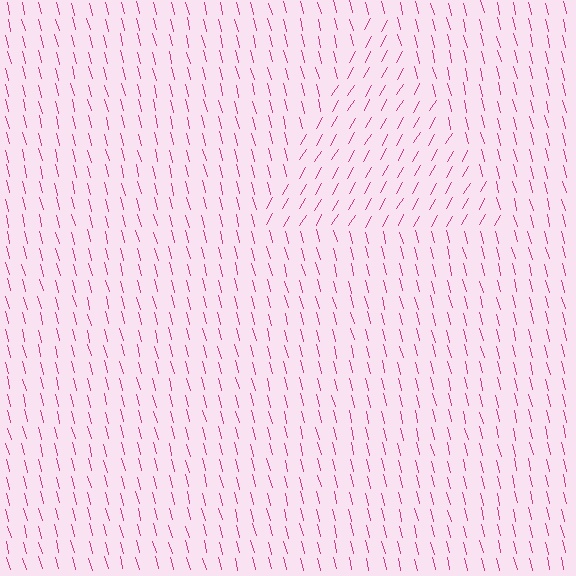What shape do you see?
I see a triangle.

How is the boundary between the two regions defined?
The boundary is defined purely by a change in line orientation (approximately 45 degrees difference). All lines are the same color and thickness.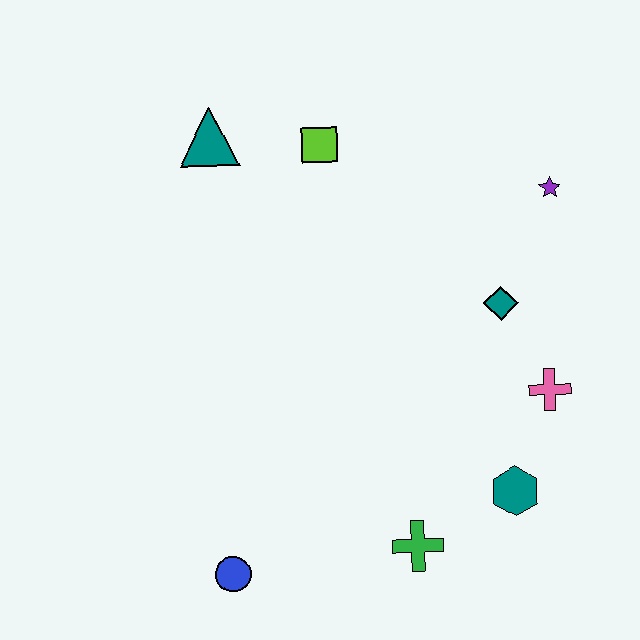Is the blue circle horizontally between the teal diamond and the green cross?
No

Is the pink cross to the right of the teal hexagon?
Yes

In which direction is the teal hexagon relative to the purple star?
The teal hexagon is below the purple star.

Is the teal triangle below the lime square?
No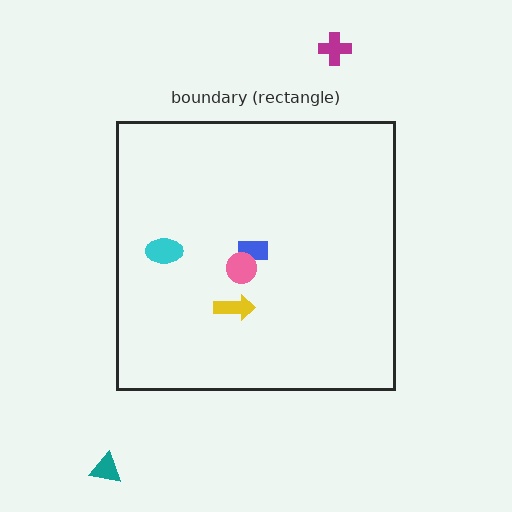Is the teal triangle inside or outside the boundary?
Outside.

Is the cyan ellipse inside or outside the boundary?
Inside.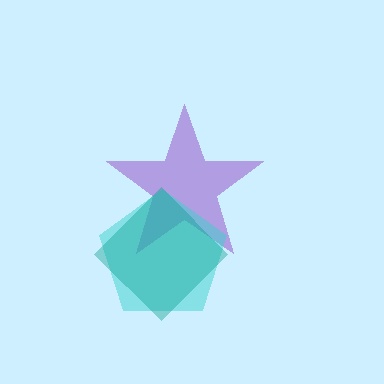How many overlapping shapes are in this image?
There are 3 overlapping shapes in the image.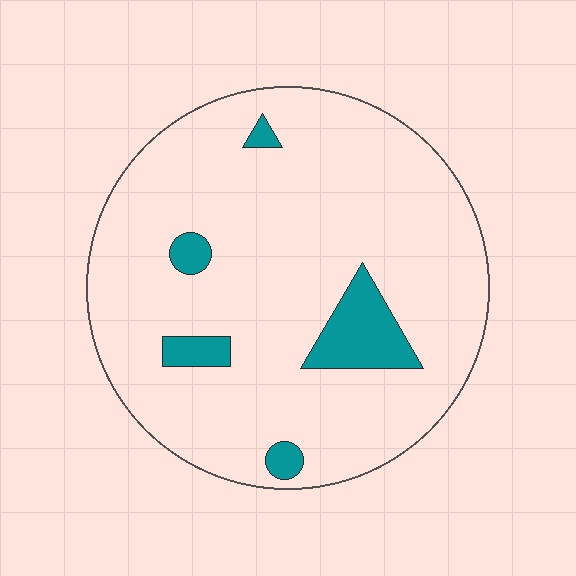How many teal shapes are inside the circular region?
5.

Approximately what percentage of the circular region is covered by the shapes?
Approximately 10%.